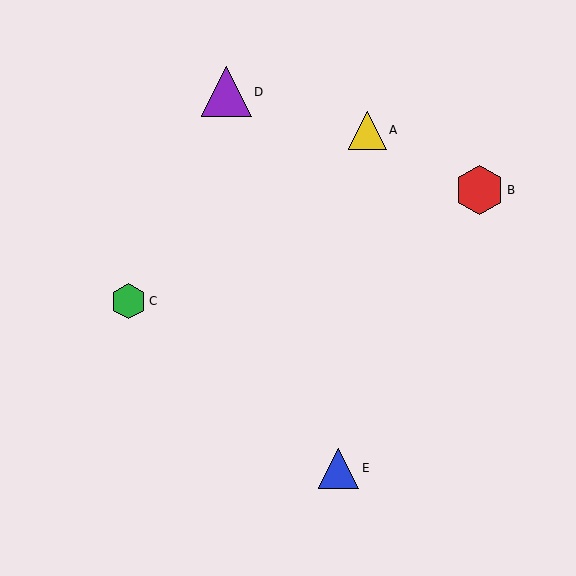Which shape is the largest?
The purple triangle (labeled D) is the largest.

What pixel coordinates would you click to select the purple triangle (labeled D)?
Click at (227, 92) to select the purple triangle D.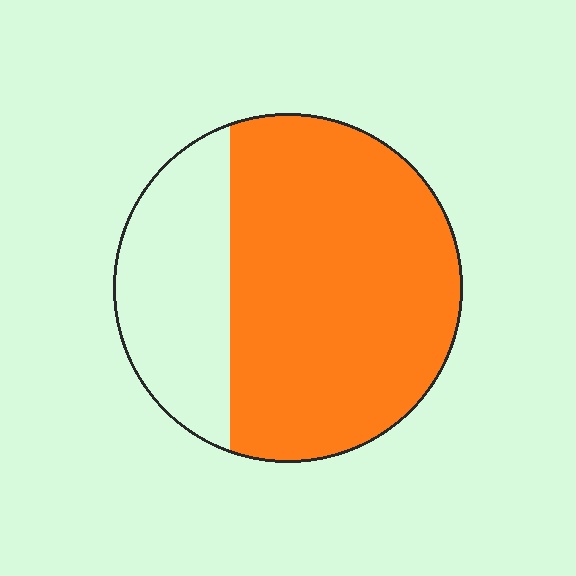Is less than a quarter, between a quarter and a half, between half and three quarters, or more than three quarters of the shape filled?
Between half and three quarters.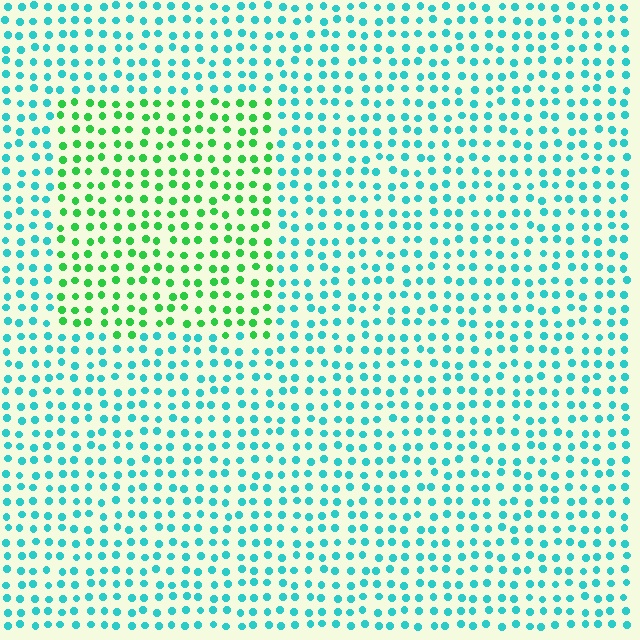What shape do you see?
I see a rectangle.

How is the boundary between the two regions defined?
The boundary is defined purely by a slight shift in hue (about 50 degrees). Spacing, size, and orientation are identical on both sides.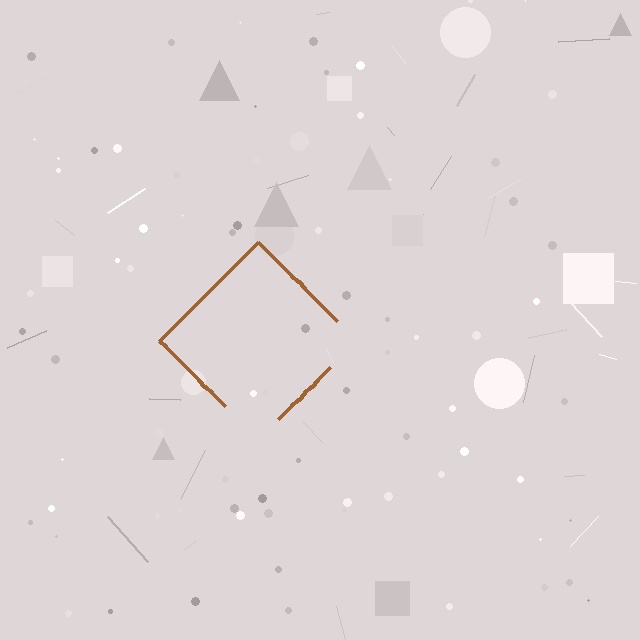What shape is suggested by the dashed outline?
The dashed outline suggests a diamond.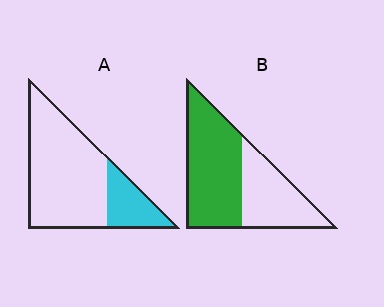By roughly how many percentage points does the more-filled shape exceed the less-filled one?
By roughly 35 percentage points (B over A).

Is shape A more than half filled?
No.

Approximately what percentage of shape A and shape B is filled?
A is approximately 25% and B is approximately 60%.